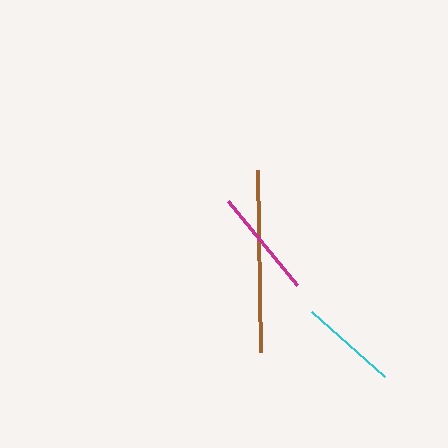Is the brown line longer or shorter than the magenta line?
The brown line is longer than the magenta line.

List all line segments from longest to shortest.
From longest to shortest: brown, magenta, cyan.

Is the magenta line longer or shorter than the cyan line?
The magenta line is longer than the cyan line.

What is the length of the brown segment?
The brown segment is approximately 182 pixels long.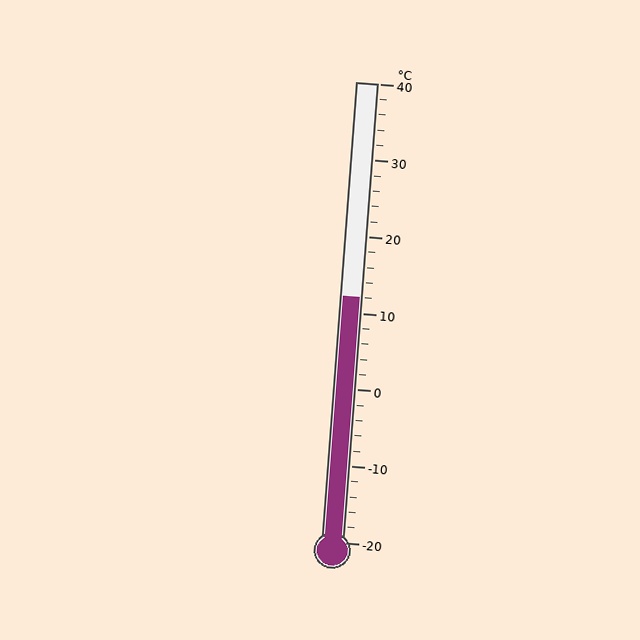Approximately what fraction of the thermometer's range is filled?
The thermometer is filled to approximately 55% of its range.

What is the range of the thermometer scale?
The thermometer scale ranges from -20°C to 40°C.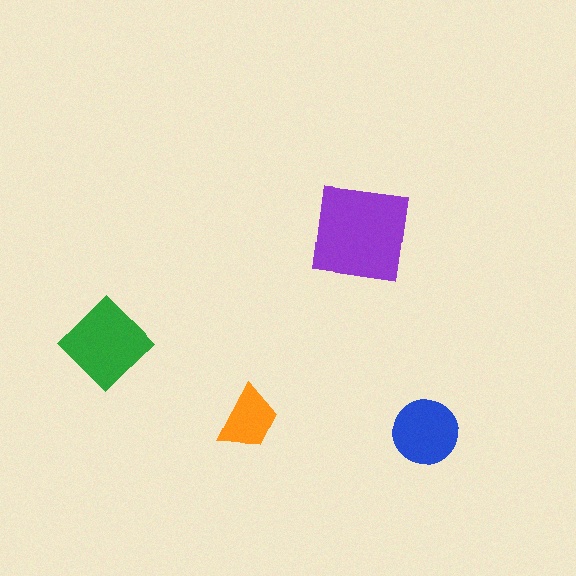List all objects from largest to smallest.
The purple square, the green diamond, the blue circle, the orange trapezoid.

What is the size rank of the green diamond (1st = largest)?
2nd.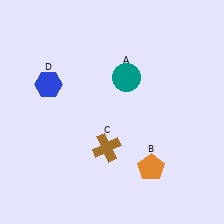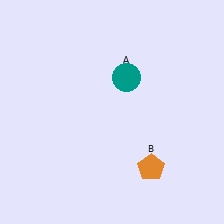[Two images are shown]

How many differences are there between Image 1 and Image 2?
There are 2 differences between the two images.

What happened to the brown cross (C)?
The brown cross (C) was removed in Image 2. It was in the bottom-left area of Image 1.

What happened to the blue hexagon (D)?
The blue hexagon (D) was removed in Image 2. It was in the top-left area of Image 1.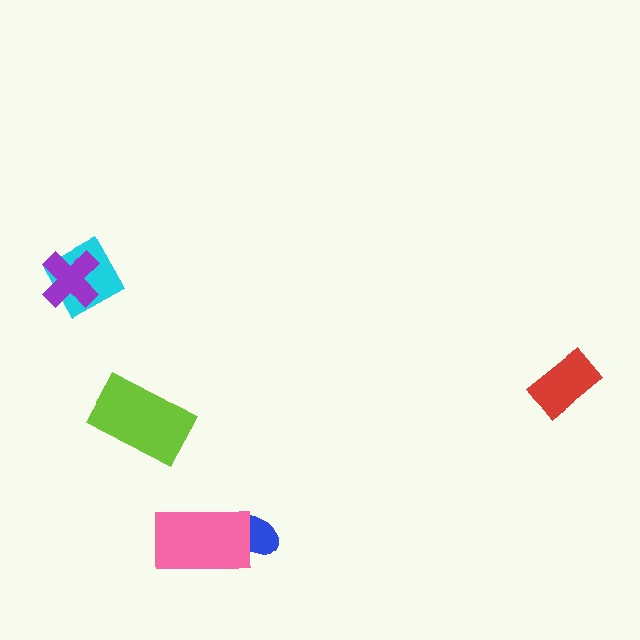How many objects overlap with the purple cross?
1 object overlaps with the purple cross.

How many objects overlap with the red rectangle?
0 objects overlap with the red rectangle.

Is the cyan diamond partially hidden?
Yes, it is partially covered by another shape.